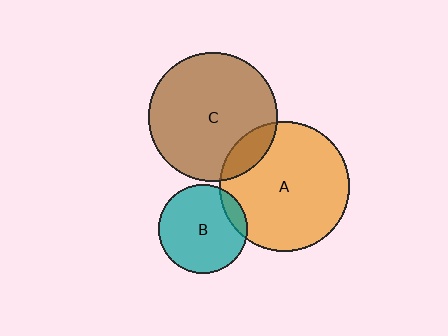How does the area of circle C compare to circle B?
Approximately 2.1 times.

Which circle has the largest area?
Circle A (orange).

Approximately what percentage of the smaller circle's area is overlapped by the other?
Approximately 15%.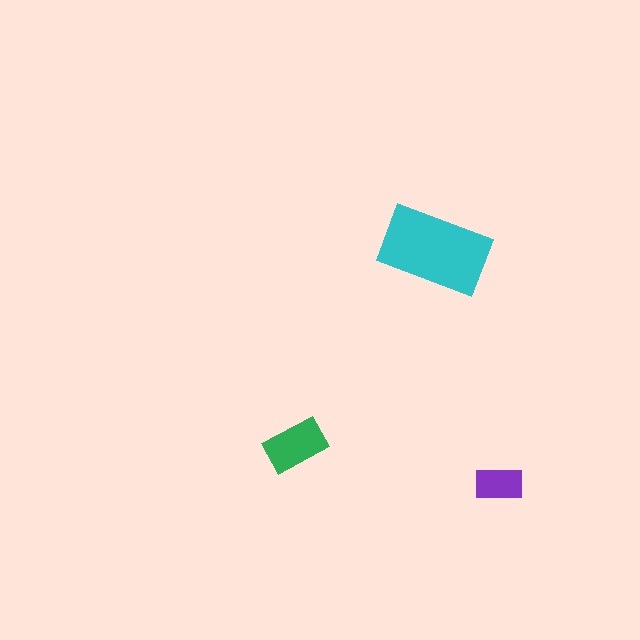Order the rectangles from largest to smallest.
the cyan one, the green one, the purple one.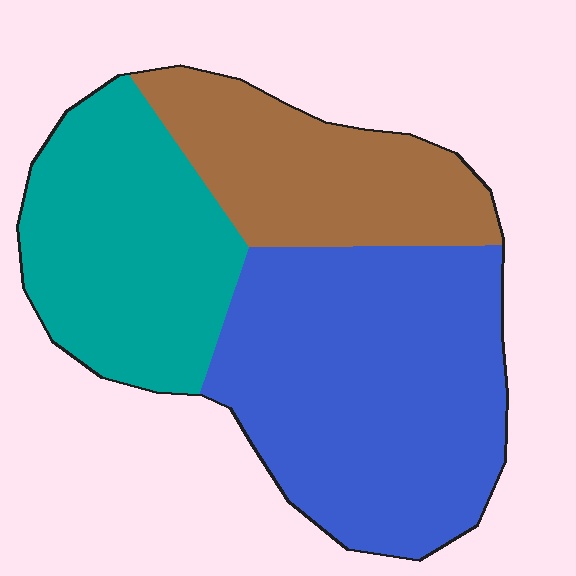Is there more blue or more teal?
Blue.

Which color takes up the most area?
Blue, at roughly 45%.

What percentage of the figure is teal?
Teal covers around 30% of the figure.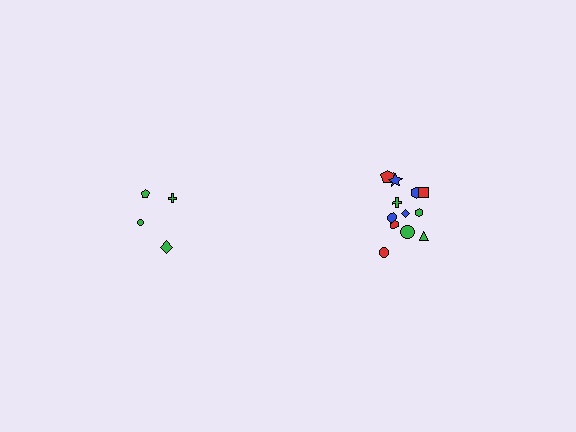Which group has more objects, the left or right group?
The right group.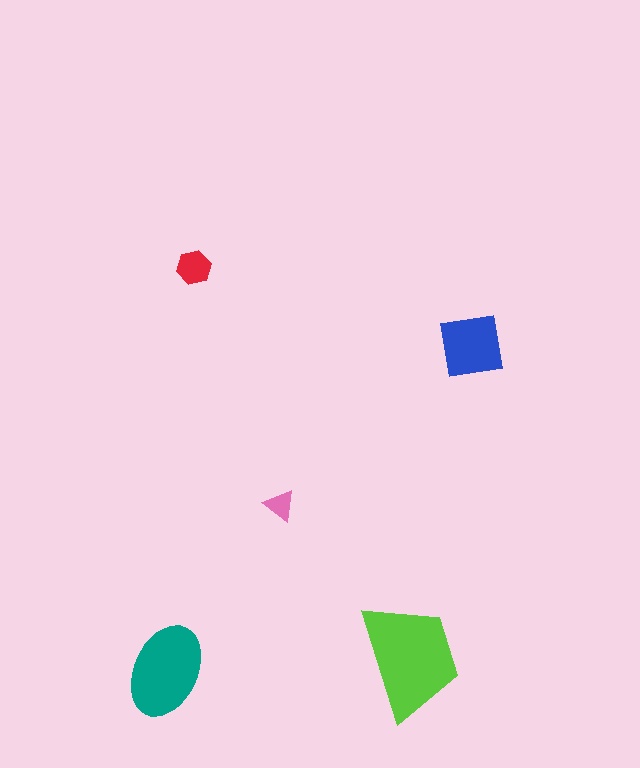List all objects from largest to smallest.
The lime trapezoid, the teal ellipse, the blue square, the red hexagon, the pink triangle.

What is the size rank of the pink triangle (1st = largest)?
5th.